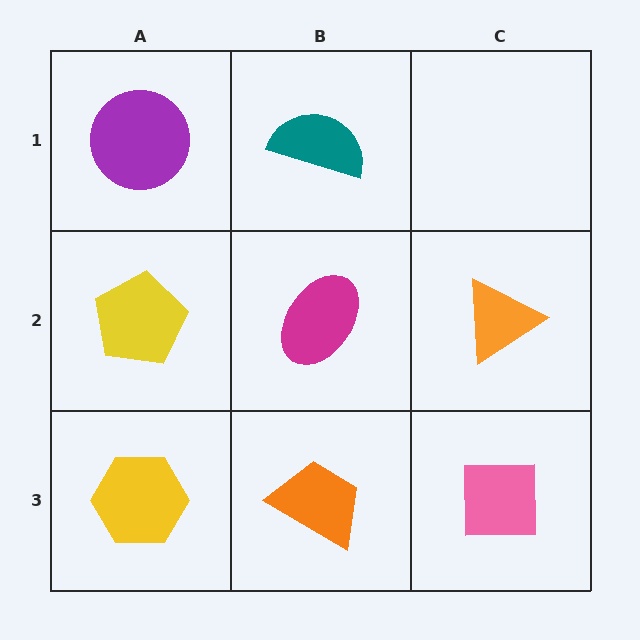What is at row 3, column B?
An orange trapezoid.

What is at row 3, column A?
A yellow hexagon.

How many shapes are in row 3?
3 shapes.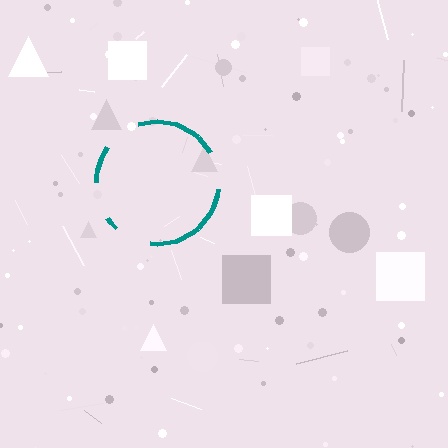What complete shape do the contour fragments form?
The contour fragments form a circle.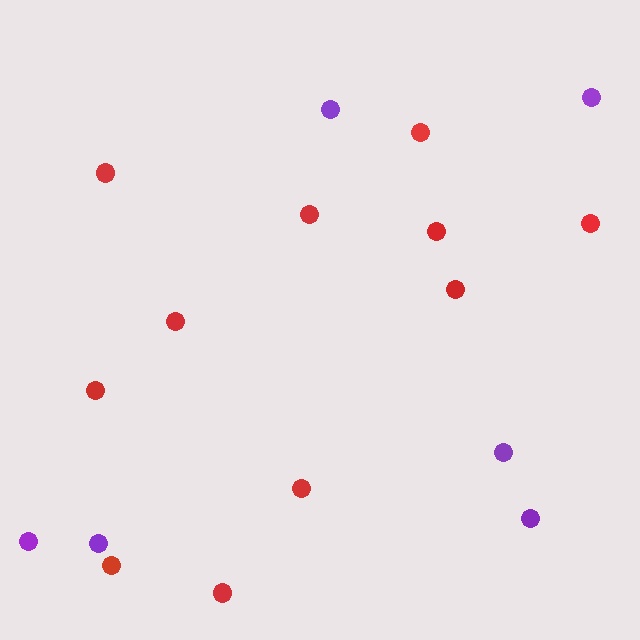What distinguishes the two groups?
There are 2 groups: one group of purple circles (6) and one group of red circles (11).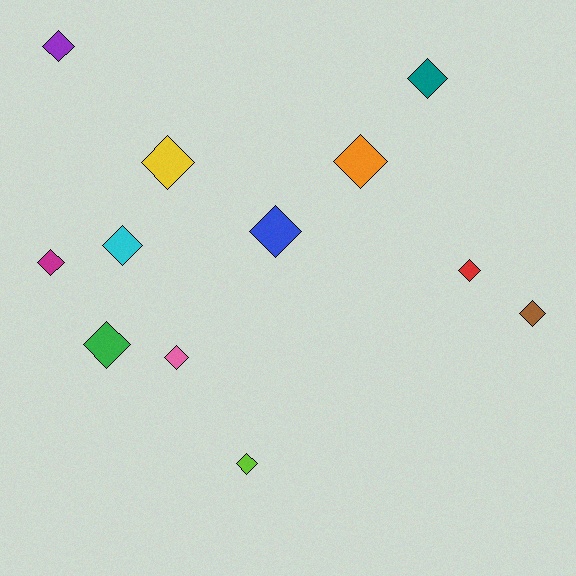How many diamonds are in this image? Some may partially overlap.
There are 12 diamonds.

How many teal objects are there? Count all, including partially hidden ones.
There is 1 teal object.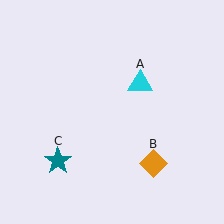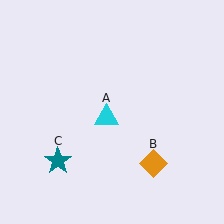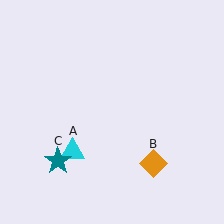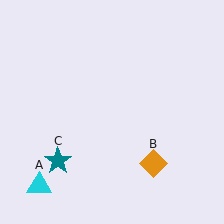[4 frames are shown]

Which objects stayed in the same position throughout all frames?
Orange diamond (object B) and teal star (object C) remained stationary.